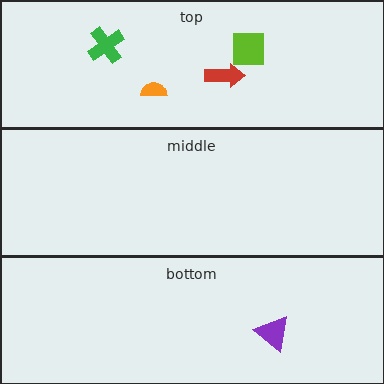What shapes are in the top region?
The lime square, the green cross, the red arrow, the orange semicircle.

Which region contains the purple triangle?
The bottom region.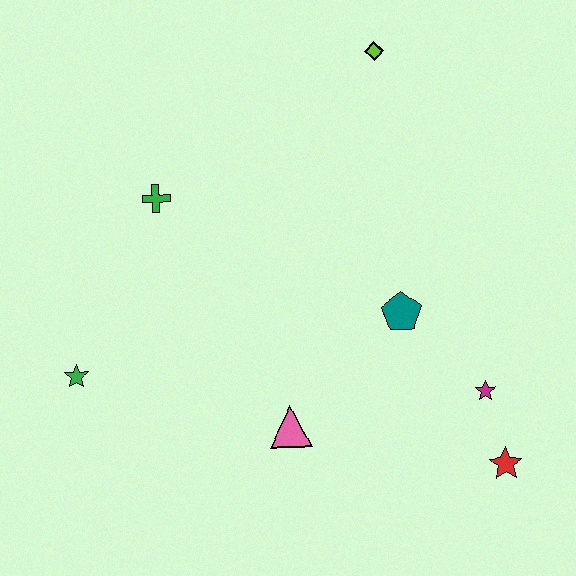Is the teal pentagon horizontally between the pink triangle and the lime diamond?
No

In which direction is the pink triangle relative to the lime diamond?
The pink triangle is below the lime diamond.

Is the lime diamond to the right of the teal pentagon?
No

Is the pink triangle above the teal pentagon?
No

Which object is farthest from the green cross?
The red star is farthest from the green cross.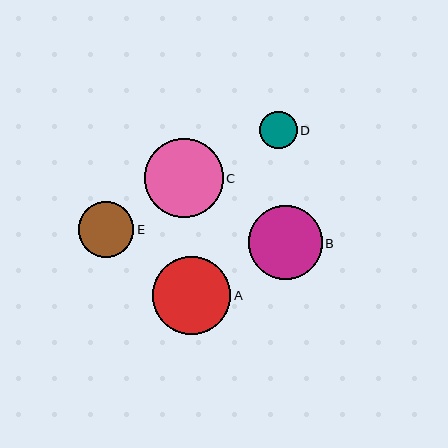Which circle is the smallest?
Circle D is the smallest with a size of approximately 37 pixels.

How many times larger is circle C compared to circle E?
Circle C is approximately 1.4 times the size of circle E.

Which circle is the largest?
Circle C is the largest with a size of approximately 79 pixels.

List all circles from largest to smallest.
From largest to smallest: C, A, B, E, D.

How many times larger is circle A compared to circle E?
Circle A is approximately 1.4 times the size of circle E.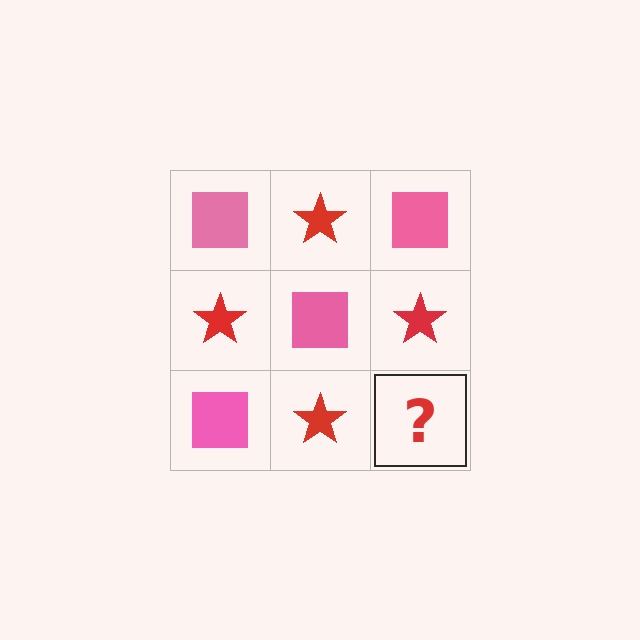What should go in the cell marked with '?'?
The missing cell should contain a pink square.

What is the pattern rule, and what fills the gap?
The rule is that it alternates pink square and red star in a checkerboard pattern. The gap should be filled with a pink square.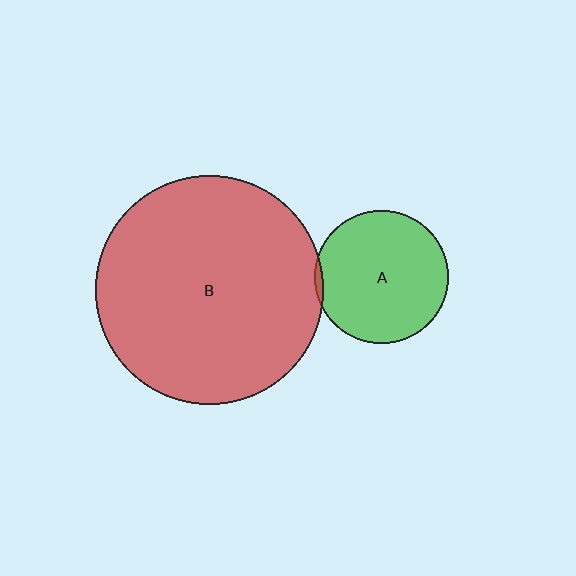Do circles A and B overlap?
Yes.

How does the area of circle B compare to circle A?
Approximately 2.9 times.